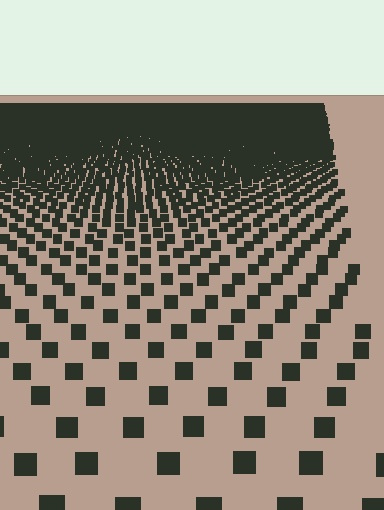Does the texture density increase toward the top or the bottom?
Density increases toward the top.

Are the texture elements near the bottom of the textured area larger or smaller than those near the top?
Larger. Near the bottom, elements are closer to the viewer and appear at a bigger on-screen size.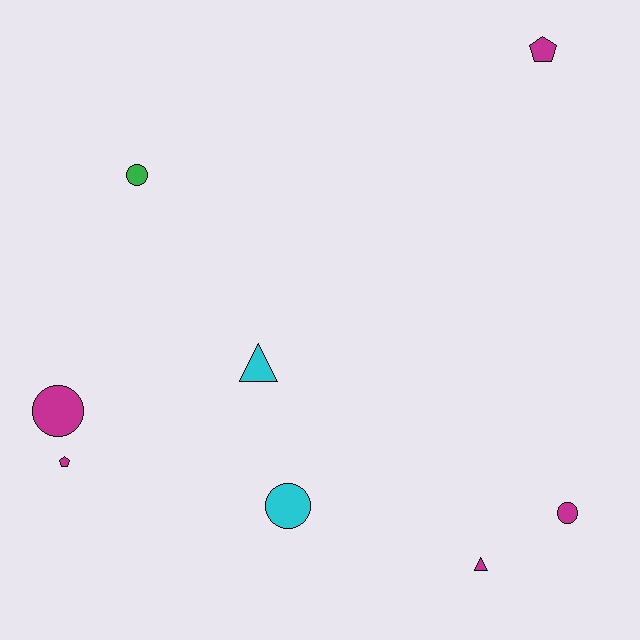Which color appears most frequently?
Magenta, with 5 objects.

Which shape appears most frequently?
Circle, with 4 objects.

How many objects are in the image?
There are 8 objects.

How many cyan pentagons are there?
There are no cyan pentagons.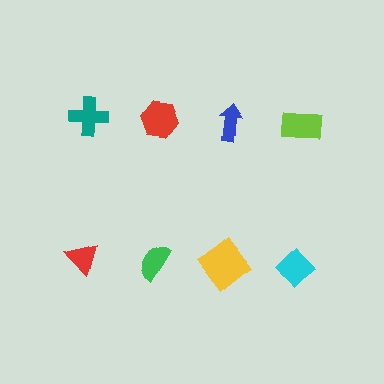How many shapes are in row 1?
4 shapes.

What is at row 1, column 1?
A teal cross.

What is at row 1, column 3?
A blue arrow.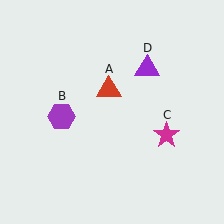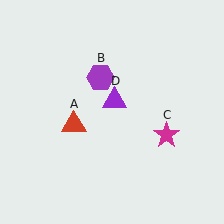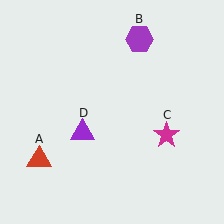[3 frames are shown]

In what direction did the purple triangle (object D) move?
The purple triangle (object D) moved down and to the left.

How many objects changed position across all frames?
3 objects changed position: red triangle (object A), purple hexagon (object B), purple triangle (object D).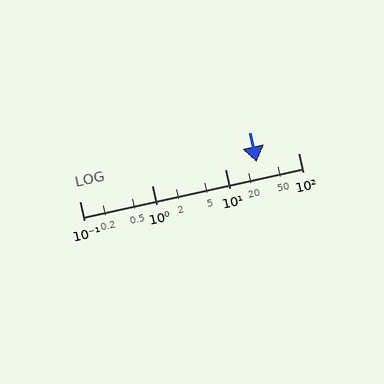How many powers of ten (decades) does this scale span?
The scale spans 3 decades, from 0.1 to 100.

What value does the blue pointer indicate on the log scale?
The pointer indicates approximately 27.